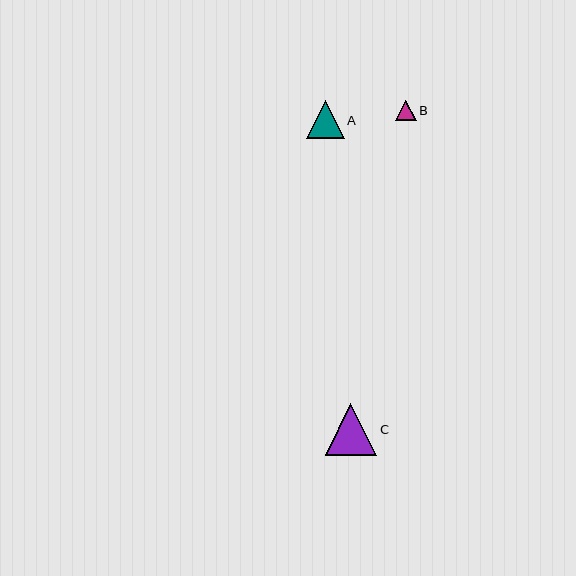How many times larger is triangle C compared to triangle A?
Triangle C is approximately 1.4 times the size of triangle A.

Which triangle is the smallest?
Triangle B is the smallest with a size of approximately 21 pixels.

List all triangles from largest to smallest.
From largest to smallest: C, A, B.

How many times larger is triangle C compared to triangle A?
Triangle C is approximately 1.4 times the size of triangle A.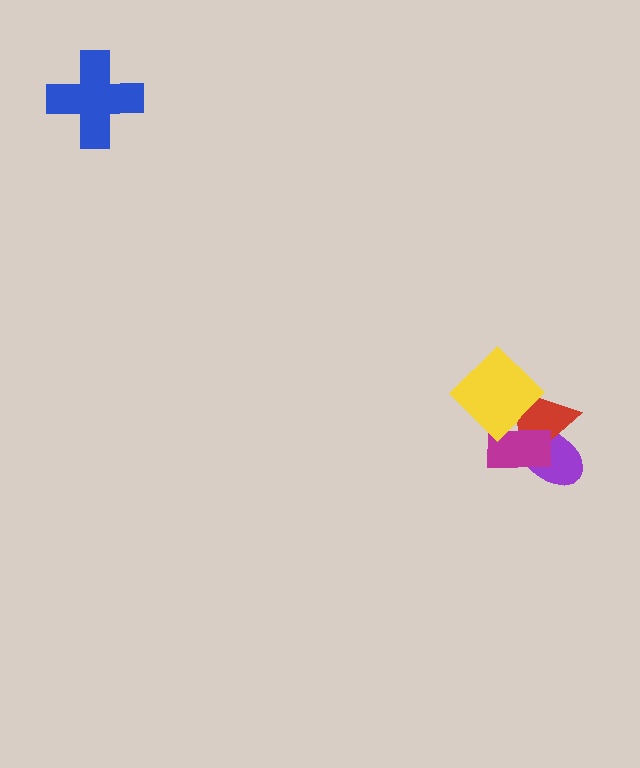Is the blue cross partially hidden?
No, no other shape covers it.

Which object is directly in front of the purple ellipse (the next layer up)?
The red triangle is directly in front of the purple ellipse.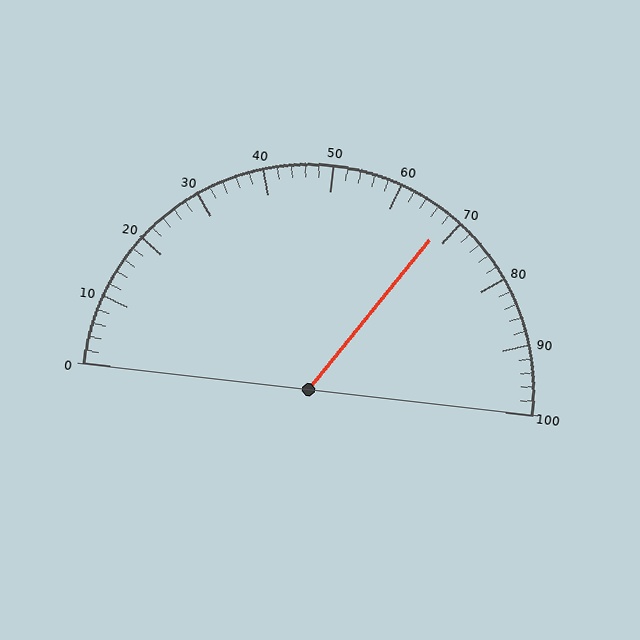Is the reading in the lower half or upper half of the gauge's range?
The reading is in the upper half of the range (0 to 100).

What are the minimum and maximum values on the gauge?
The gauge ranges from 0 to 100.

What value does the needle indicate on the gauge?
The needle indicates approximately 68.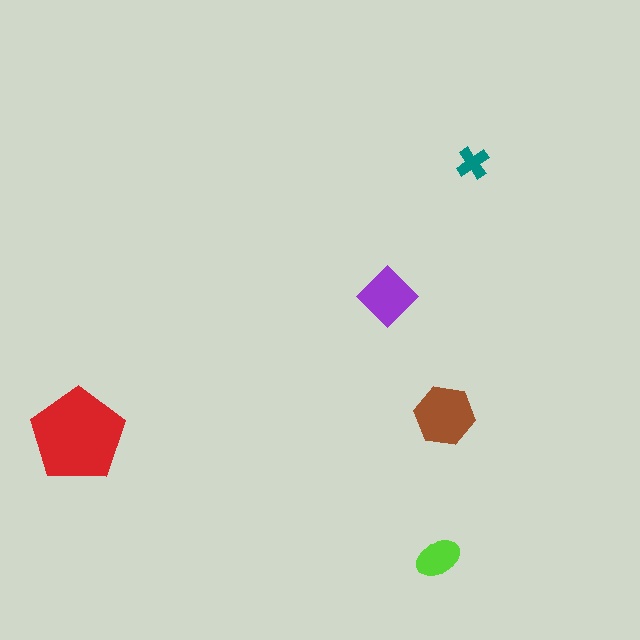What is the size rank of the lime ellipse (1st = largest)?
4th.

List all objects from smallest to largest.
The teal cross, the lime ellipse, the purple diamond, the brown hexagon, the red pentagon.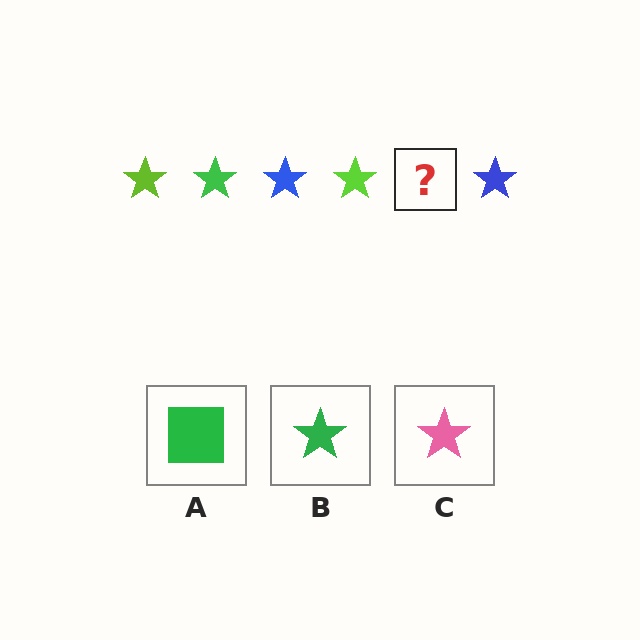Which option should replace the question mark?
Option B.